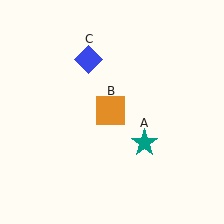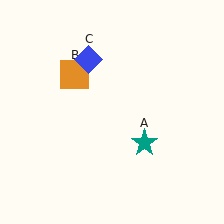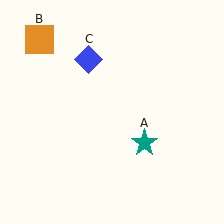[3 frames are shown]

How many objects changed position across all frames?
1 object changed position: orange square (object B).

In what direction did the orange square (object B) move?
The orange square (object B) moved up and to the left.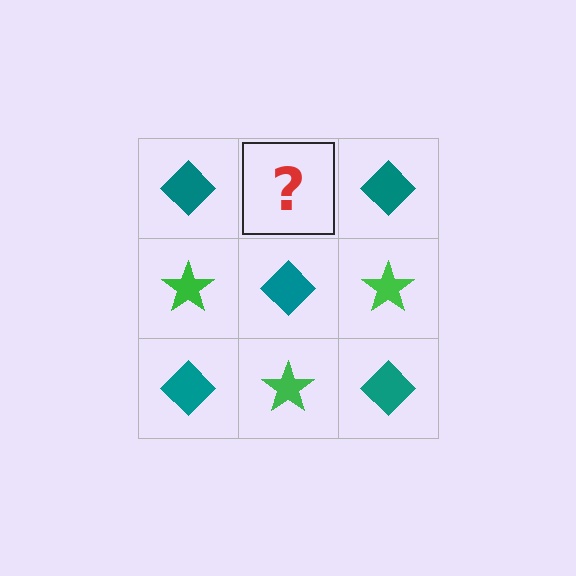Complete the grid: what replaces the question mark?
The question mark should be replaced with a green star.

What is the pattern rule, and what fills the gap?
The rule is that it alternates teal diamond and green star in a checkerboard pattern. The gap should be filled with a green star.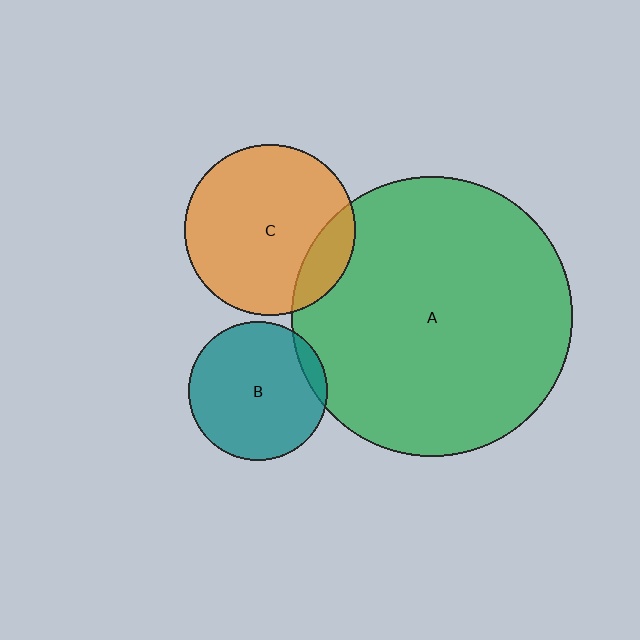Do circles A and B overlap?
Yes.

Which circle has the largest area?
Circle A (green).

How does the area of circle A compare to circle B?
Approximately 4.1 times.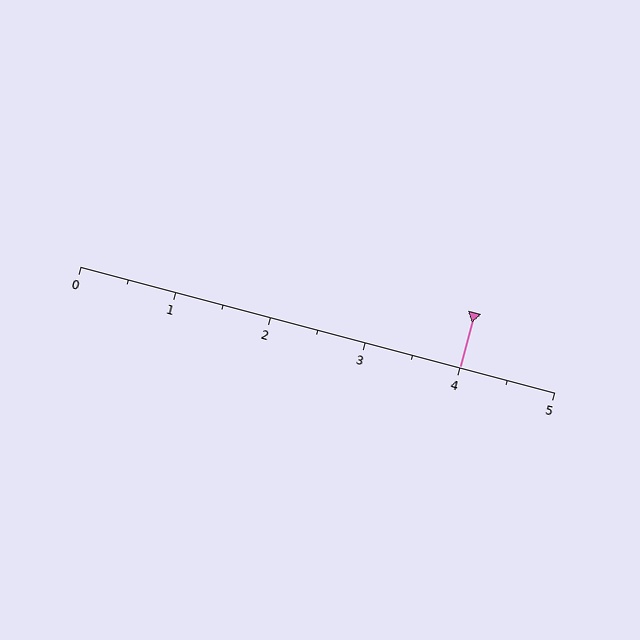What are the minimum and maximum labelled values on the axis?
The axis runs from 0 to 5.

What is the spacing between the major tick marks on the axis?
The major ticks are spaced 1 apart.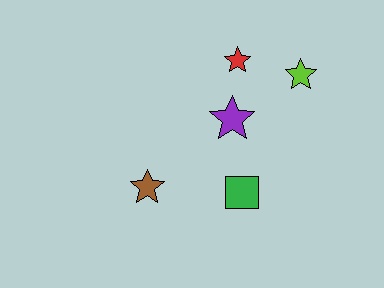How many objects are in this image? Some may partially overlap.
There are 5 objects.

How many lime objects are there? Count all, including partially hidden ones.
There is 1 lime object.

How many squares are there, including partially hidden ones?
There is 1 square.